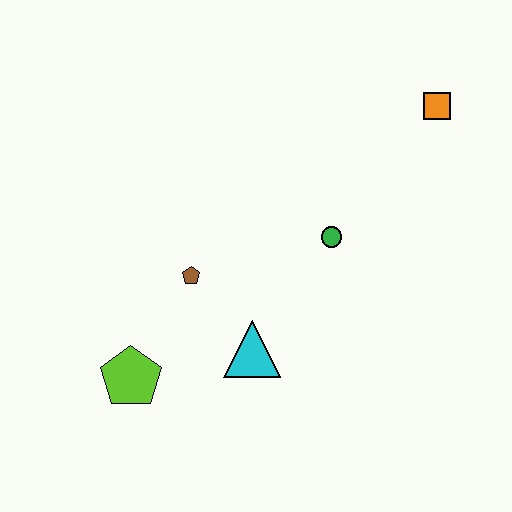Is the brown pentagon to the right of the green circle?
No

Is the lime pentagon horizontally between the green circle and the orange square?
No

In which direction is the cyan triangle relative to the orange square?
The cyan triangle is below the orange square.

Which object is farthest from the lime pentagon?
The orange square is farthest from the lime pentagon.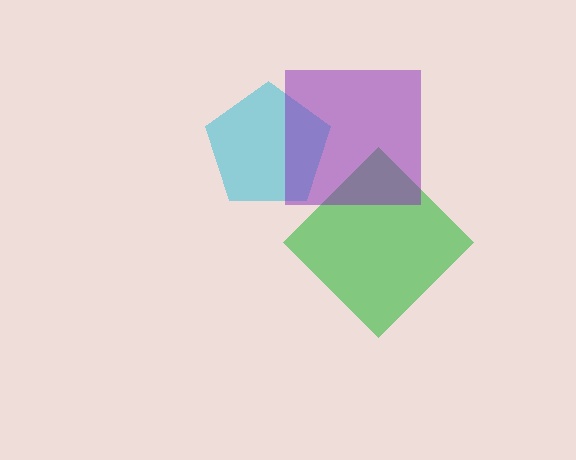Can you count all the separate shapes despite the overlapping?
Yes, there are 3 separate shapes.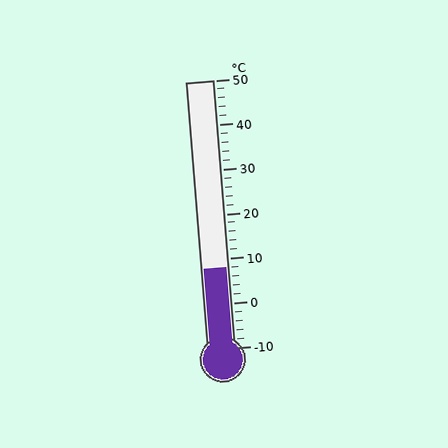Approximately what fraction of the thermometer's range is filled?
The thermometer is filled to approximately 30% of its range.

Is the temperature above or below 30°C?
The temperature is below 30°C.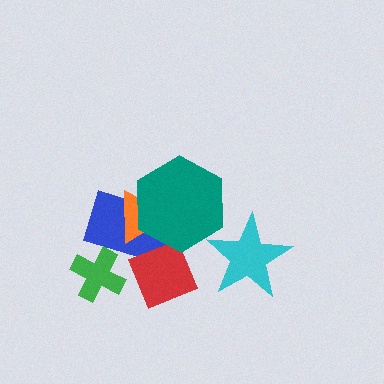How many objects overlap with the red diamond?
2 objects overlap with the red diamond.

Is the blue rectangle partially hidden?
Yes, it is partially covered by another shape.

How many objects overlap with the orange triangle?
2 objects overlap with the orange triangle.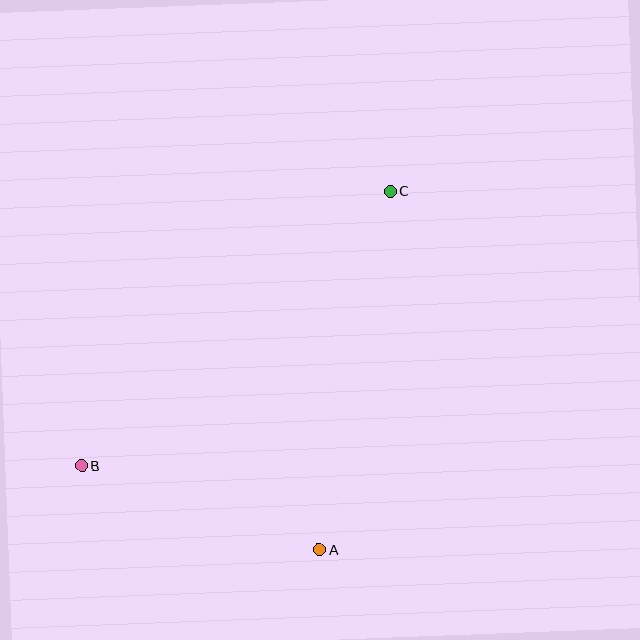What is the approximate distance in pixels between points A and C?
The distance between A and C is approximately 365 pixels.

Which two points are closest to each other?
Points A and B are closest to each other.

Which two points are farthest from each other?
Points B and C are farthest from each other.